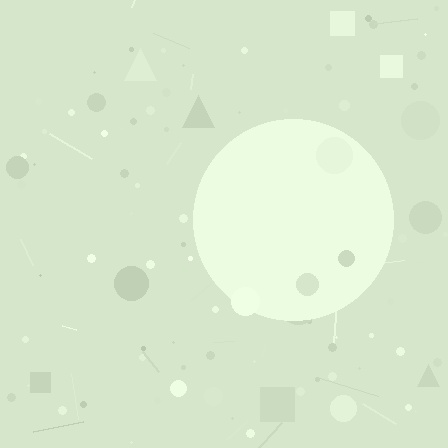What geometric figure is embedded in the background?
A circle is embedded in the background.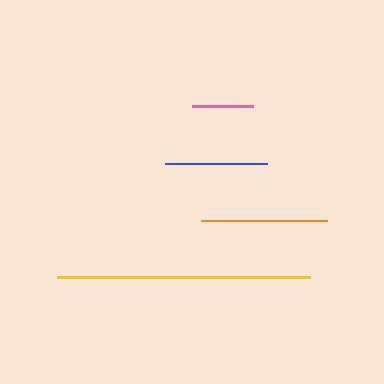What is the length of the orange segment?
The orange segment is approximately 126 pixels long.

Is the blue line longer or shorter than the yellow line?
The yellow line is longer than the blue line.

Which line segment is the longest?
The yellow line is the longest at approximately 253 pixels.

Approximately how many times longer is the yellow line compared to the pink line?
The yellow line is approximately 4.1 times the length of the pink line.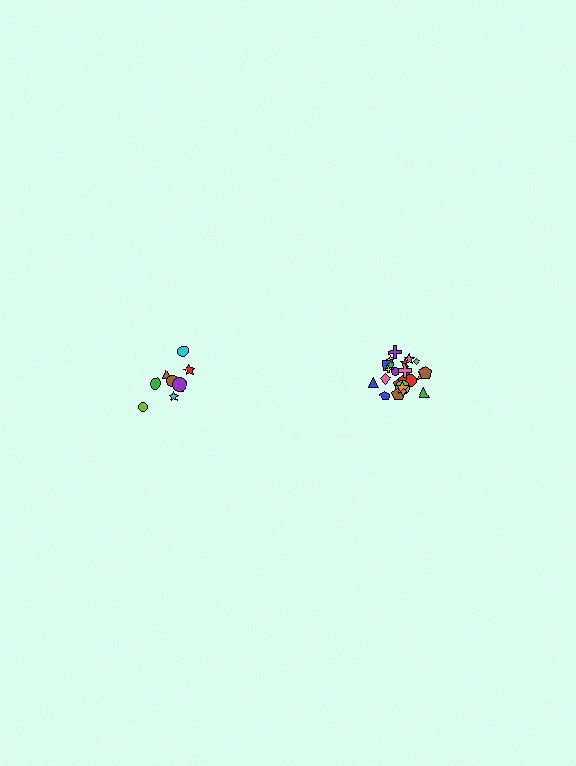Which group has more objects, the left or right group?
The right group.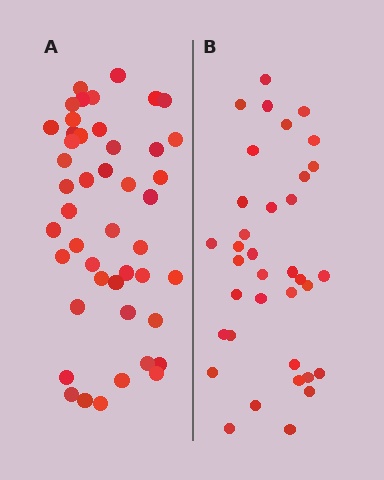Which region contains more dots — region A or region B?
Region A (the left region) has more dots.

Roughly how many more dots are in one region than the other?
Region A has roughly 10 or so more dots than region B.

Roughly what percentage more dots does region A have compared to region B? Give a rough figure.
About 30% more.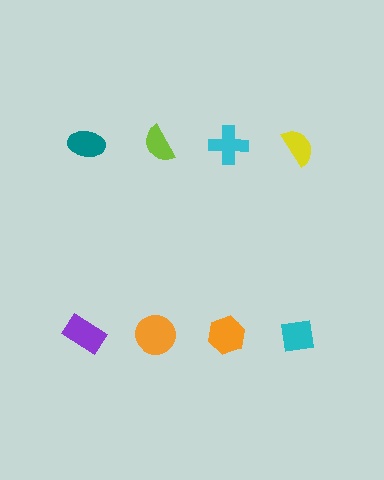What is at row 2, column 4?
A cyan square.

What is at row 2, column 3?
An orange hexagon.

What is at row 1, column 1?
A teal ellipse.